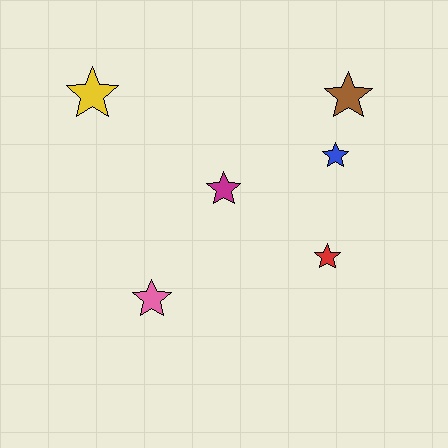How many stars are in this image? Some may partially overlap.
There are 6 stars.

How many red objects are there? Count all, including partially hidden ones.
There is 1 red object.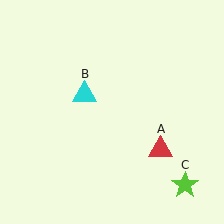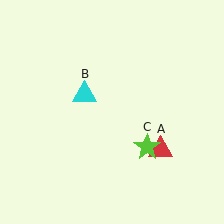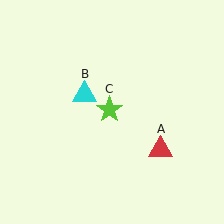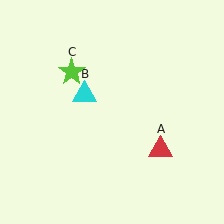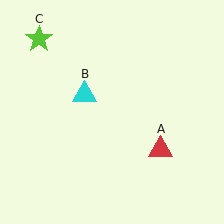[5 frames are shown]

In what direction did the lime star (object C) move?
The lime star (object C) moved up and to the left.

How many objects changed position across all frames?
1 object changed position: lime star (object C).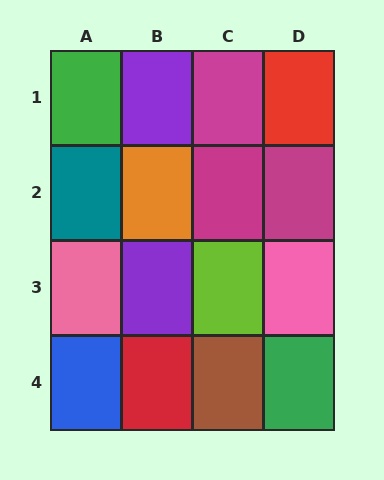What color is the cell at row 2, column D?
Magenta.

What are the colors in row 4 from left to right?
Blue, red, brown, green.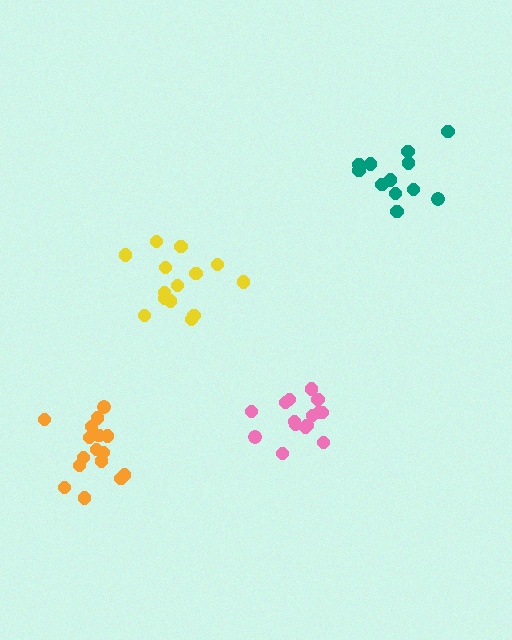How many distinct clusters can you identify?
There are 4 distinct clusters.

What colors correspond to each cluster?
The clusters are colored: teal, pink, orange, yellow.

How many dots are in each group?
Group 1: 12 dots, Group 2: 15 dots, Group 3: 16 dots, Group 4: 14 dots (57 total).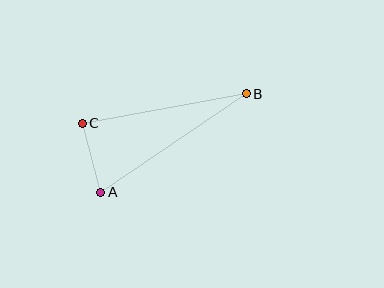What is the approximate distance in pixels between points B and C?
The distance between B and C is approximately 167 pixels.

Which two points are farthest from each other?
Points A and B are farthest from each other.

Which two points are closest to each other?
Points A and C are closest to each other.